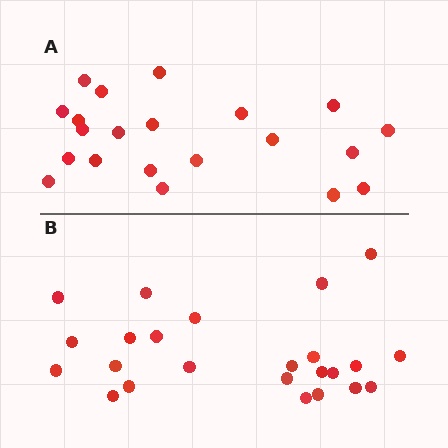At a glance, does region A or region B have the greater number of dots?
Region B (the bottom region) has more dots.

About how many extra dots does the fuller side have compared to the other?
Region B has just a few more — roughly 2 or 3 more dots than region A.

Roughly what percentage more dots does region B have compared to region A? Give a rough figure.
About 15% more.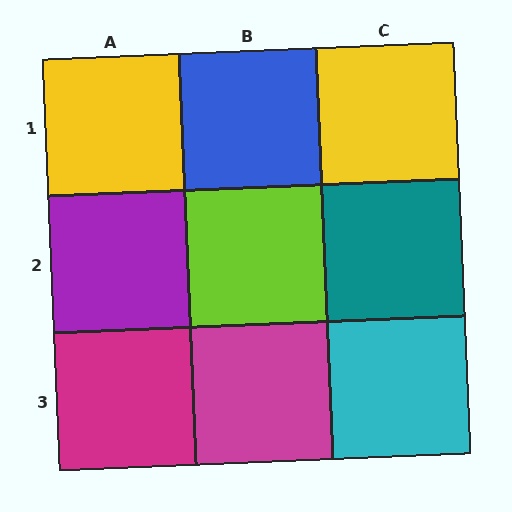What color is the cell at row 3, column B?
Magenta.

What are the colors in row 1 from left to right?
Yellow, blue, yellow.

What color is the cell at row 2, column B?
Lime.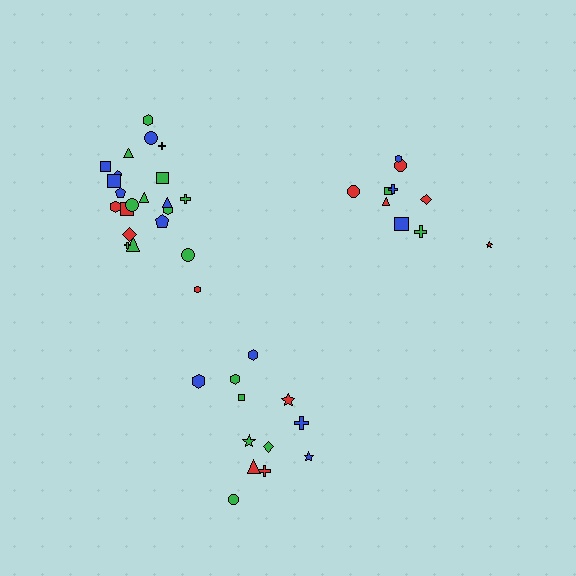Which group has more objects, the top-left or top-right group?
The top-left group.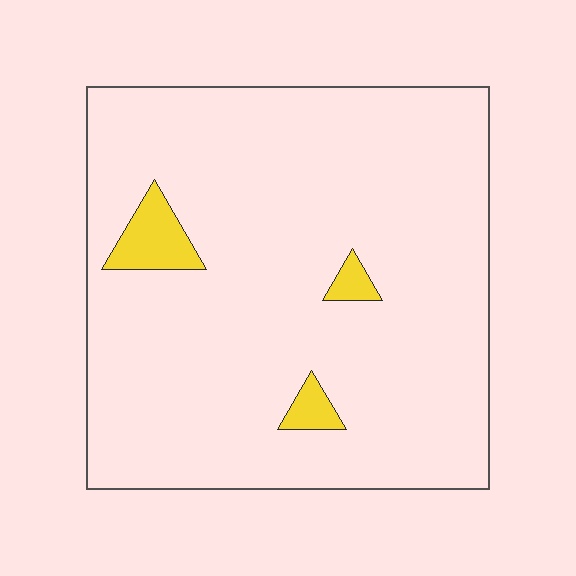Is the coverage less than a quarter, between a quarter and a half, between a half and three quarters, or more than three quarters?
Less than a quarter.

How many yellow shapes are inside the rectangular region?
3.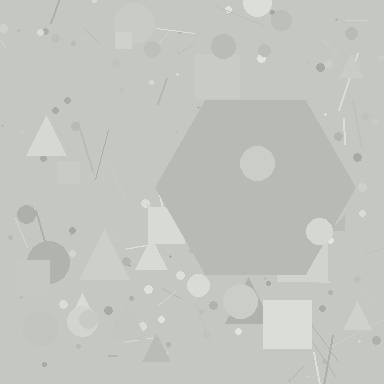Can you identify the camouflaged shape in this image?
The camouflaged shape is a hexagon.